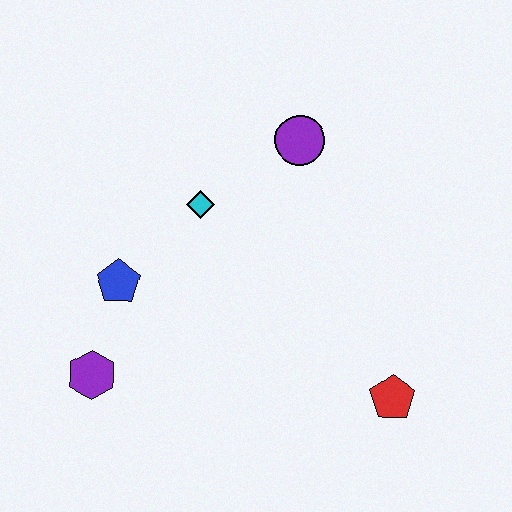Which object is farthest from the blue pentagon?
The red pentagon is farthest from the blue pentagon.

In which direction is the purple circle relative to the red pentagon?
The purple circle is above the red pentagon.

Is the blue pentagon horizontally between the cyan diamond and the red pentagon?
No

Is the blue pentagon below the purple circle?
Yes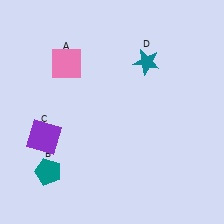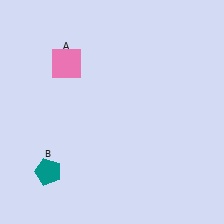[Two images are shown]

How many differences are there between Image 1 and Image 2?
There are 2 differences between the two images.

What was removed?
The purple square (C), the teal star (D) were removed in Image 2.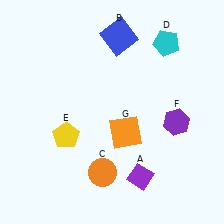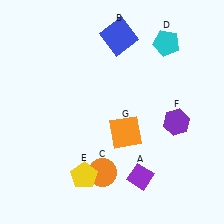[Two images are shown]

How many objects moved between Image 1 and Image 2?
1 object moved between the two images.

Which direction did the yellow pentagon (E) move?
The yellow pentagon (E) moved down.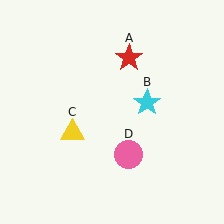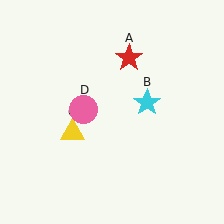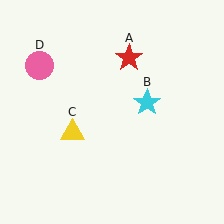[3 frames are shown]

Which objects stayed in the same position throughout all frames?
Red star (object A) and cyan star (object B) and yellow triangle (object C) remained stationary.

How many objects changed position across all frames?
1 object changed position: pink circle (object D).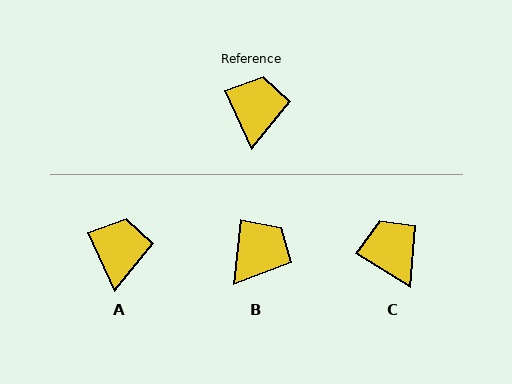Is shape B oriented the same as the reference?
No, it is off by about 31 degrees.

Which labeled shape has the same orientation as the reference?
A.